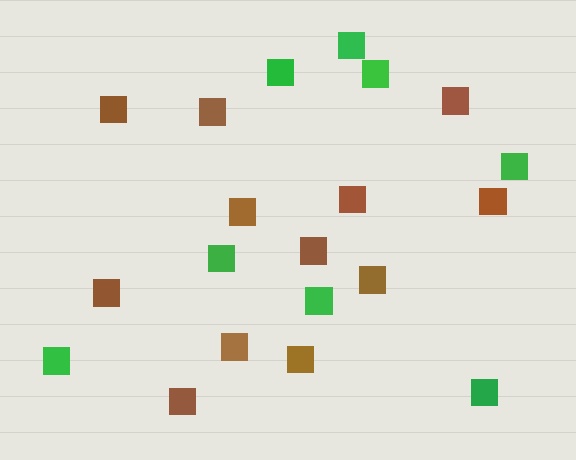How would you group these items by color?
There are 2 groups: one group of green squares (8) and one group of brown squares (12).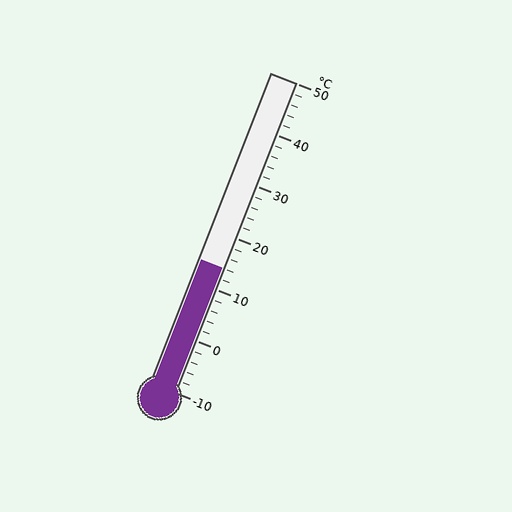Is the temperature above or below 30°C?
The temperature is below 30°C.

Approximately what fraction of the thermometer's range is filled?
The thermometer is filled to approximately 40% of its range.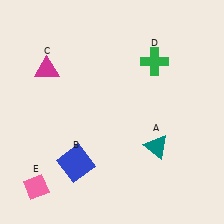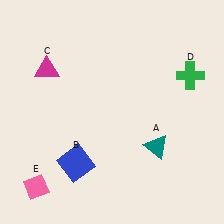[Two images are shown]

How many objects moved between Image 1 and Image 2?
1 object moved between the two images.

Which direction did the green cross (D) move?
The green cross (D) moved right.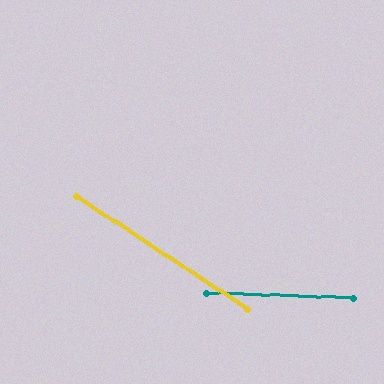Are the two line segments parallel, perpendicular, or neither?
Neither parallel nor perpendicular — they differ by about 31°.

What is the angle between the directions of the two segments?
Approximately 31 degrees.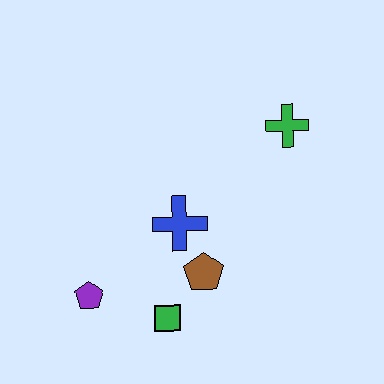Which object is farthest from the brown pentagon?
The green cross is farthest from the brown pentagon.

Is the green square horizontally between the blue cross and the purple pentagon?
Yes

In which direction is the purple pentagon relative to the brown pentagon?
The purple pentagon is to the left of the brown pentagon.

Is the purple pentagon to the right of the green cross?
No